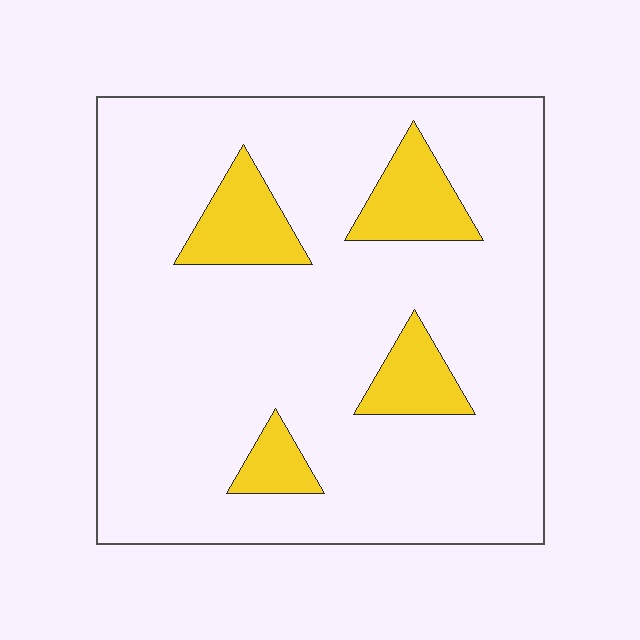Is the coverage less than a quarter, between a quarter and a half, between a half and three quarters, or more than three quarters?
Less than a quarter.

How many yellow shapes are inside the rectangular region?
4.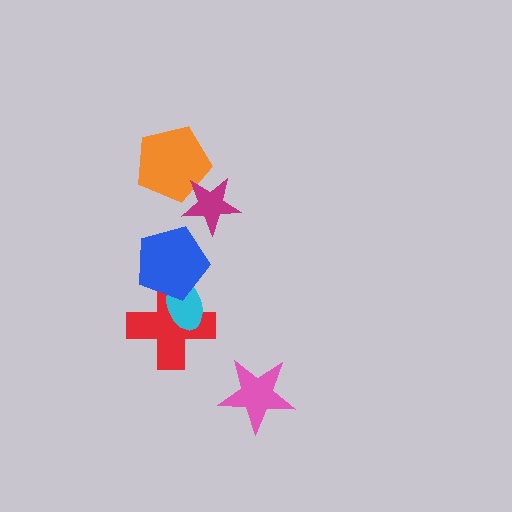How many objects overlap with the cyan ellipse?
2 objects overlap with the cyan ellipse.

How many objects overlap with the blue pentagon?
2 objects overlap with the blue pentagon.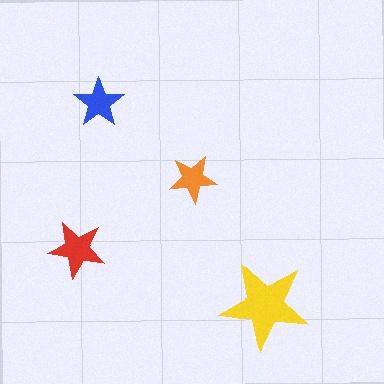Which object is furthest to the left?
The red star is leftmost.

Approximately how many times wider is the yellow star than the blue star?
About 2 times wider.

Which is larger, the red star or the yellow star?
The yellow one.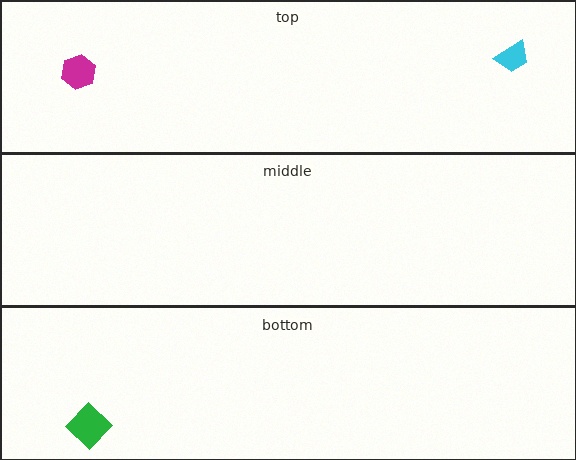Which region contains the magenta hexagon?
The top region.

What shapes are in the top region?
The cyan trapezoid, the magenta hexagon.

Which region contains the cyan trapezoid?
The top region.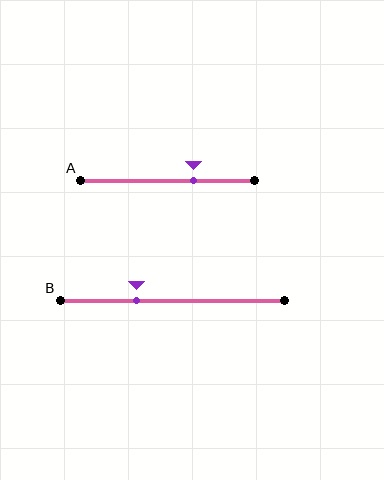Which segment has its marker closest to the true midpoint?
Segment A has its marker closest to the true midpoint.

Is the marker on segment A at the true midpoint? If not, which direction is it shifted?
No, the marker on segment A is shifted to the right by about 15% of the segment length.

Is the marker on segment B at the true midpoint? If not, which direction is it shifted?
No, the marker on segment B is shifted to the left by about 16% of the segment length.